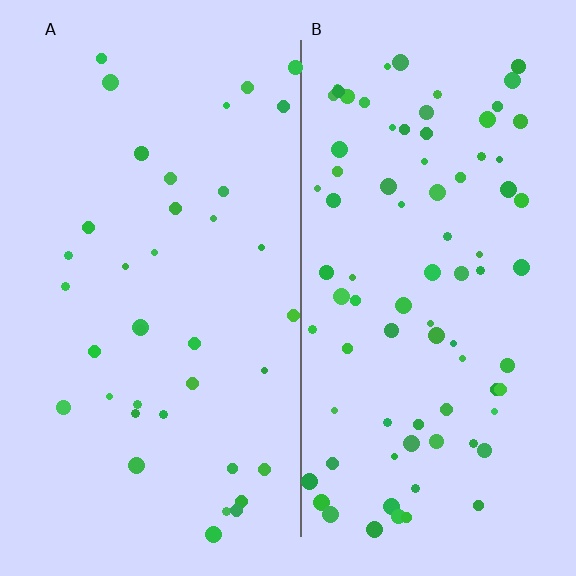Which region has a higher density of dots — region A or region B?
B (the right).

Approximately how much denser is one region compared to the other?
Approximately 2.2× — region B over region A.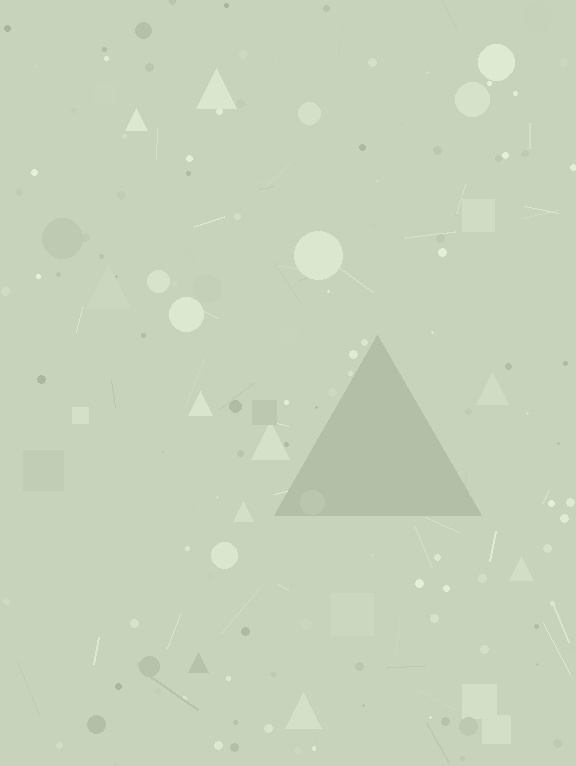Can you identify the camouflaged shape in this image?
The camouflaged shape is a triangle.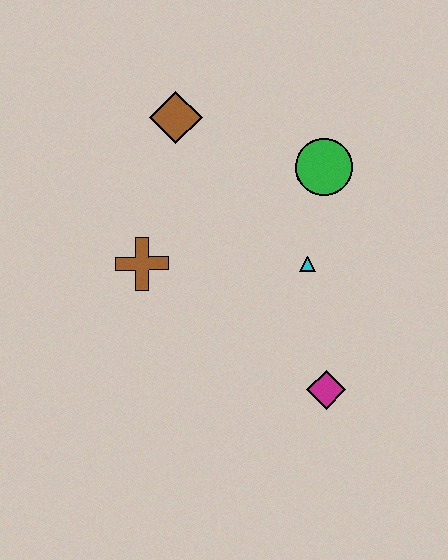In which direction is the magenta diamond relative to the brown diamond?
The magenta diamond is below the brown diamond.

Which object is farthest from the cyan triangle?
The brown diamond is farthest from the cyan triangle.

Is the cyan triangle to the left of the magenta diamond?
Yes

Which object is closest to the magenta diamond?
The cyan triangle is closest to the magenta diamond.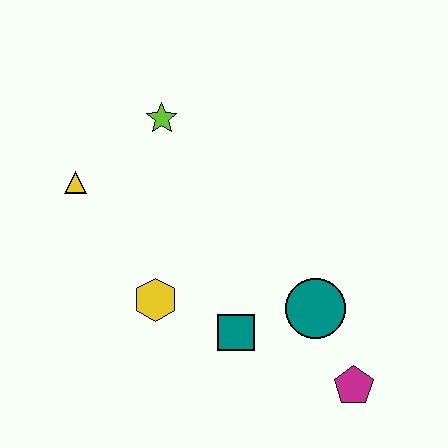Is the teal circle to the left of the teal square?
No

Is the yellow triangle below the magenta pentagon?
No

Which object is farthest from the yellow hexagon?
The magenta pentagon is farthest from the yellow hexagon.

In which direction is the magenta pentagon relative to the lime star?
The magenta pentagon is below the lime star.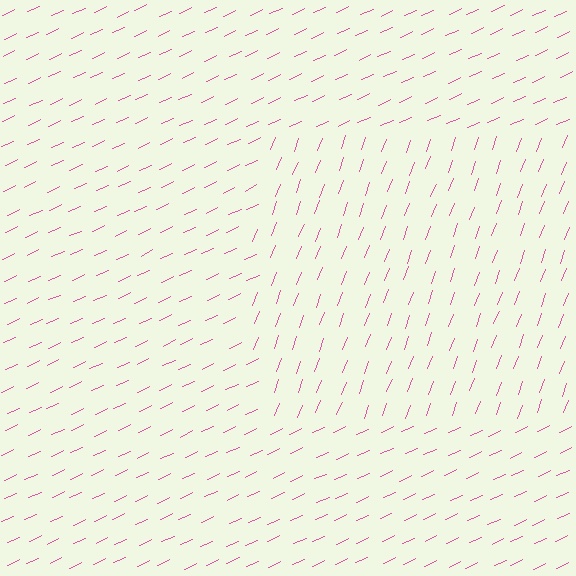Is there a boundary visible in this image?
Yes, there is a texture boundary formed by a change in line orientation.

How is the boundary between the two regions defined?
The boundary is defined purely by a change in line orientation (approximately 45 degrees difference). All lines are the same color and thickness.